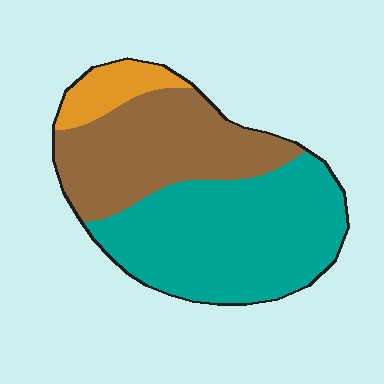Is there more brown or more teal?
Teal.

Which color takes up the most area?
Teal, at roughly 55%.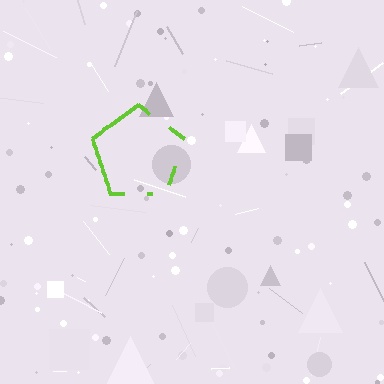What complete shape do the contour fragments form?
The contour fragments form a pentagon.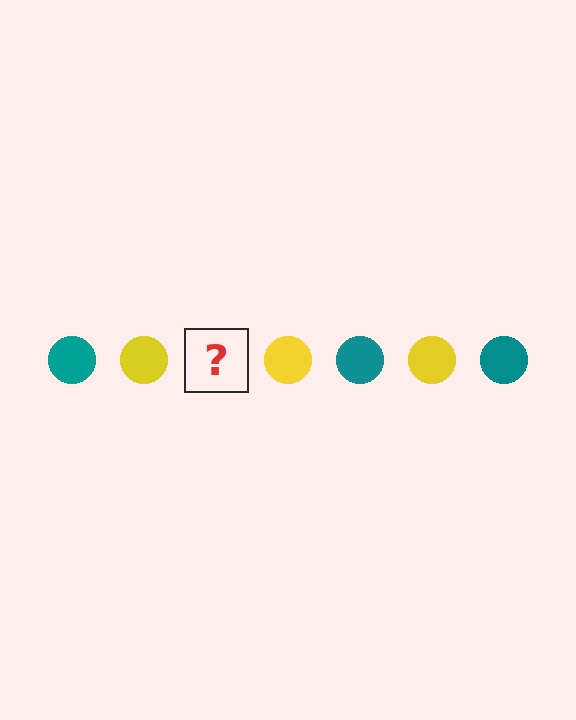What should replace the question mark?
The question mark should be replaced with a teal circle.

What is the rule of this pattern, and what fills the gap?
The rule is that the pattern cycles through teal, yellow circles. The gap should be filled with a teal circle.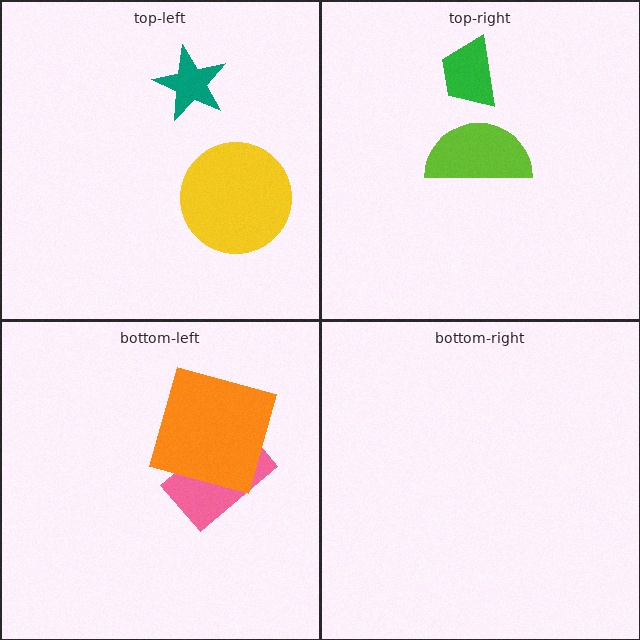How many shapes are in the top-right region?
2.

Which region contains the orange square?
The bottom-left region.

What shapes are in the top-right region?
The green trapezoid, the lime semicircle.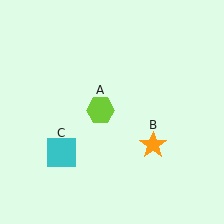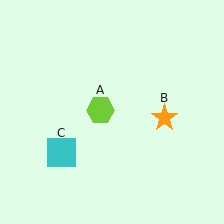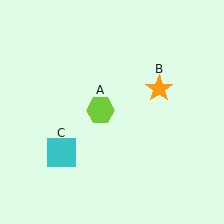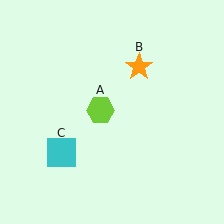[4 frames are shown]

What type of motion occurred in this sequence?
The orange star (object B) rotated counterclockwise around the center of the scene.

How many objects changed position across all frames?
1 object changed position: orange star (object B).